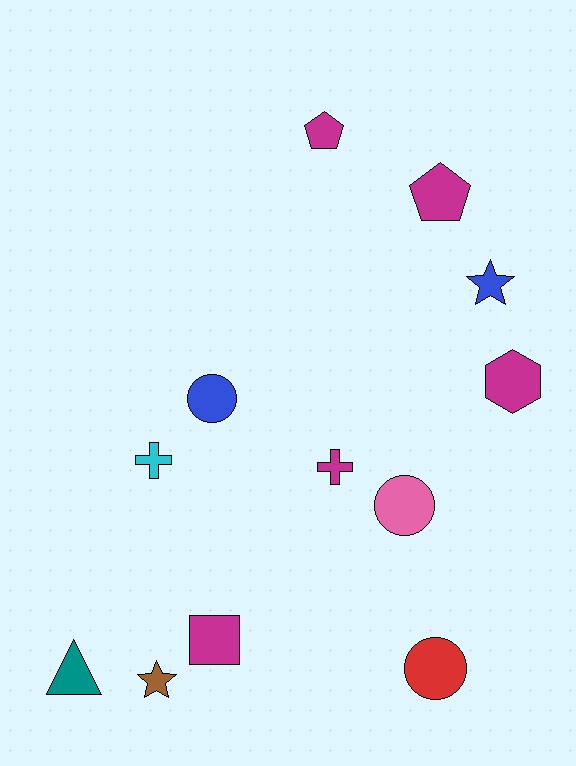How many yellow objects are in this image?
There are no yellow objects.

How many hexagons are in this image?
There is 1 hexagon.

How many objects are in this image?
There are 12 objects.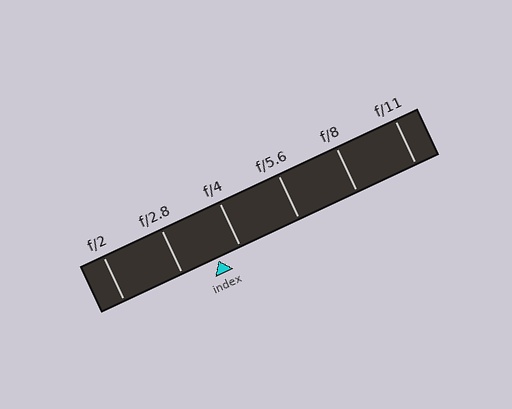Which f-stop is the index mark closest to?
The index mark is closest to f/4.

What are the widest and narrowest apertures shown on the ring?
The widest aperture shown is f/2 and the narrowest is f/11.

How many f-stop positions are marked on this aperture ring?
There are 6 f-stop positions marked.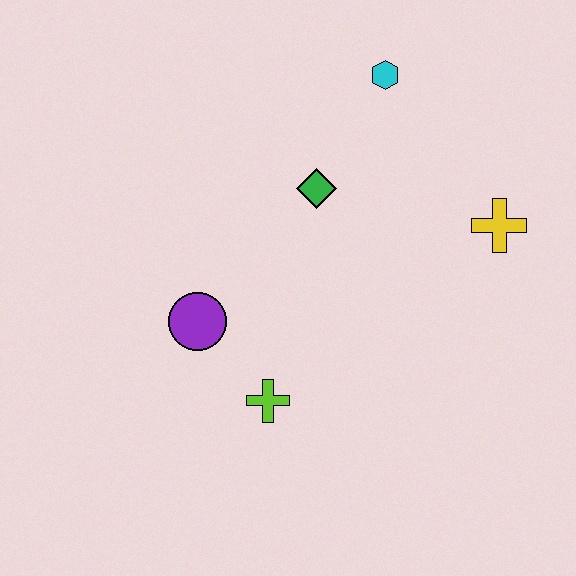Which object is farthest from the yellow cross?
The purple circle is farthest from the yellow cross.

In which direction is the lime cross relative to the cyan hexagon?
The lime cross is below the cyan hexagon.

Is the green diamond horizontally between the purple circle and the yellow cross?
Yes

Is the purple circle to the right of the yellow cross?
No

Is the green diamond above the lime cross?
Yes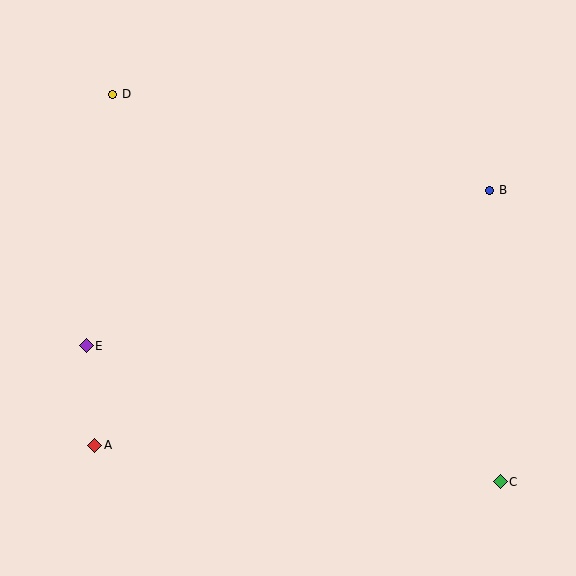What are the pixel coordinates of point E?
Point E is at (86, 346).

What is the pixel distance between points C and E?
The distance between C and E is 436 pixels.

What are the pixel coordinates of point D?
Point D is at (113, 94).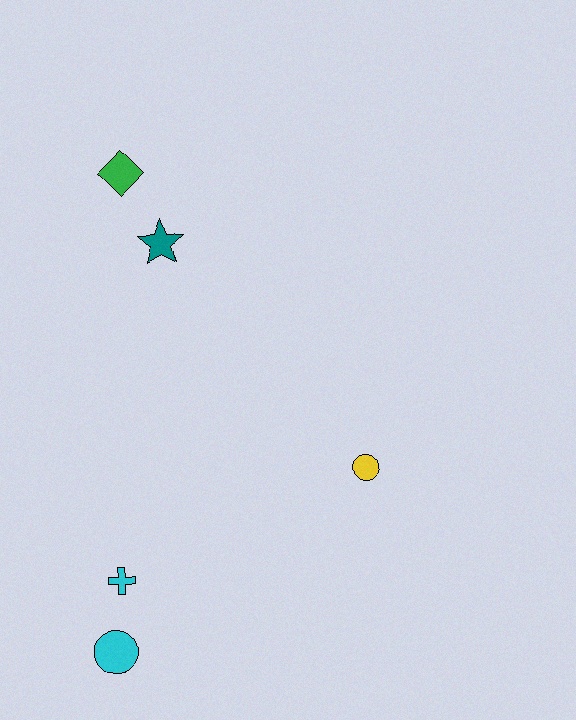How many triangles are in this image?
There are no triangles.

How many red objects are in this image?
There are no red objects.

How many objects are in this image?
There are 5 objects.